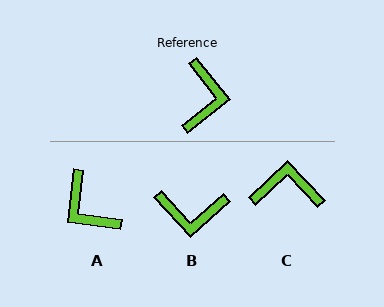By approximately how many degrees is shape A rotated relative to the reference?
Approximately 136 degrees clockwise.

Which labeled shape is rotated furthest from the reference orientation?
A, about 136 degrees away.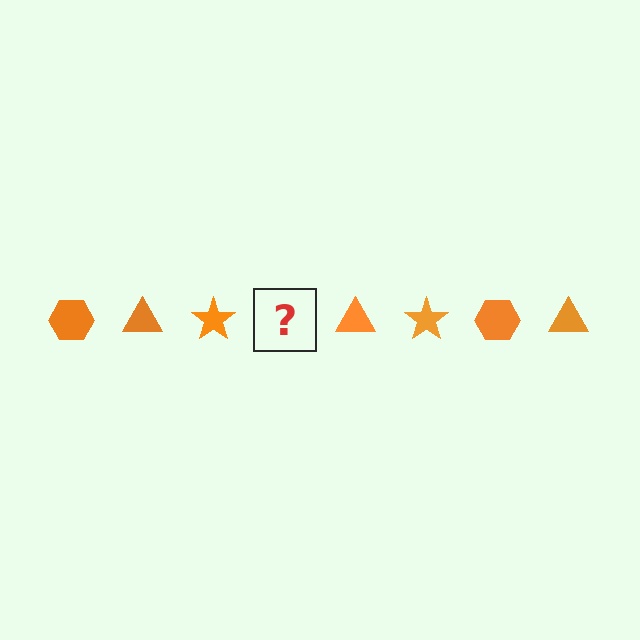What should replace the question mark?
The question mark should be replaced with an orange hexagon.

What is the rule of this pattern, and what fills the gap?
The rule is that the pattern cycles through hexagon, triangle, star shapes in orange. The gap should be filled with an orange hexagon.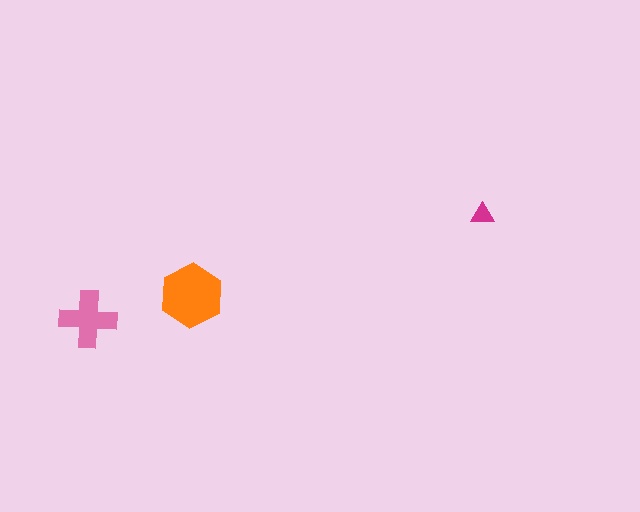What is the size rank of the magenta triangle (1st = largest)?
3rd.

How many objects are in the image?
There are 3 objects in the image.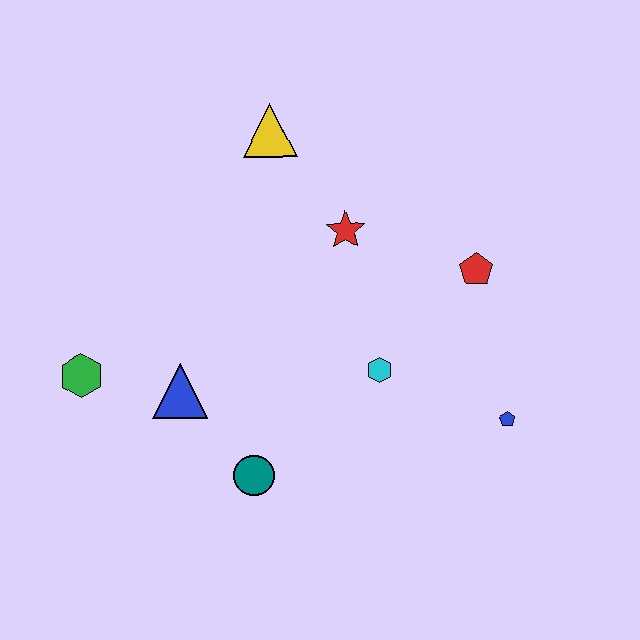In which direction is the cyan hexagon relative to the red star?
The cyan hexagon is below the red star.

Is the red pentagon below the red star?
Yes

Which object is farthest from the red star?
The green hexagon is farthest from the red star.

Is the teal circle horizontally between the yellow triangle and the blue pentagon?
No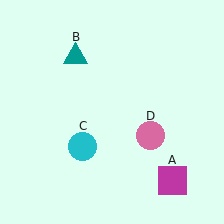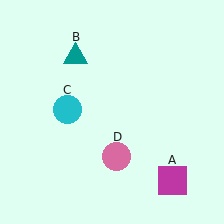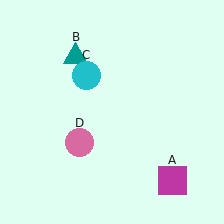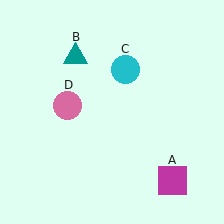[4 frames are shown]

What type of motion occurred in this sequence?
The cyan circle (object C), pink circle (object D) rotated clockwise around the center of the scene.